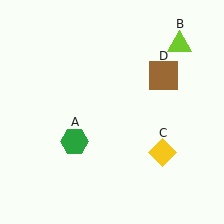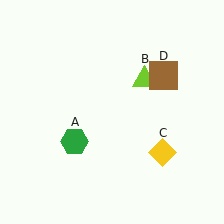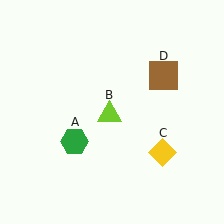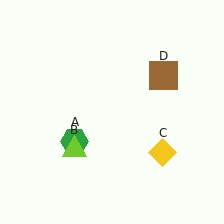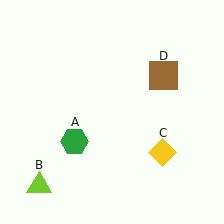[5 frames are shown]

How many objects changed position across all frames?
1 object changed position: lime triangle (object B).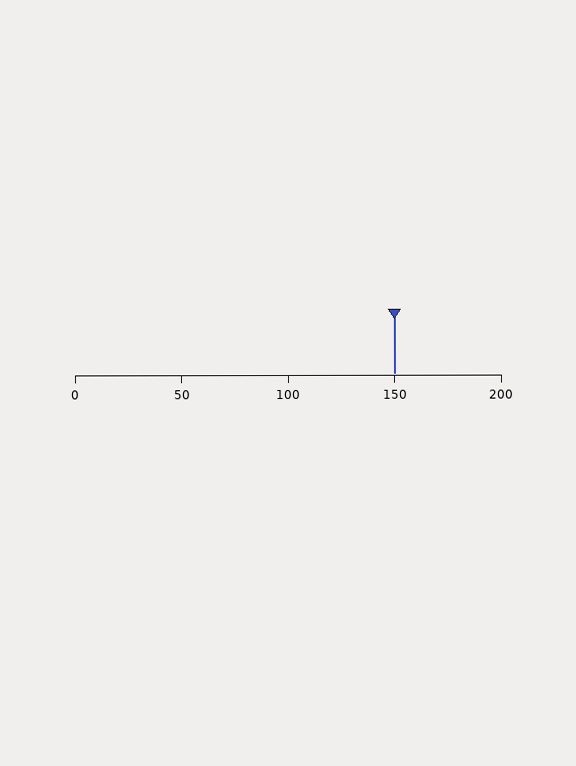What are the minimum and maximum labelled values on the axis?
The axis runs from 0 to 200.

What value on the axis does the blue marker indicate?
The marker indicates approximately 150.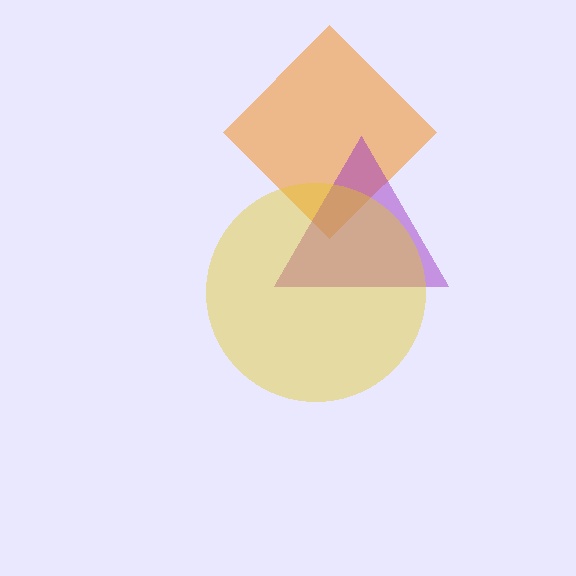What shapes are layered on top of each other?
The layered shapes are: an orange diamond, a purple triangle, a yellow circle.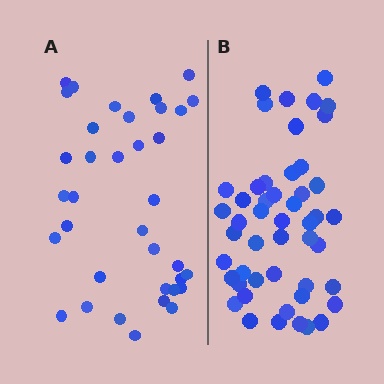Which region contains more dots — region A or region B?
Region B (the right region) has more dots.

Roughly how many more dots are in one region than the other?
Region B has approximately 15 more dots than region A.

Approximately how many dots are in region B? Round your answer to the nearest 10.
About 50 dots. (The exact count is 49, which rounds to 50.)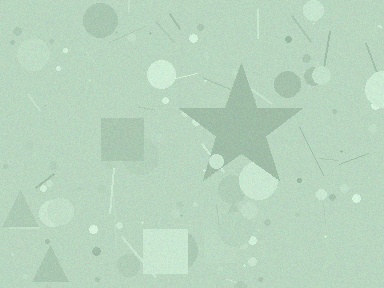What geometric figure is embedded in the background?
A star is embedded in the background.